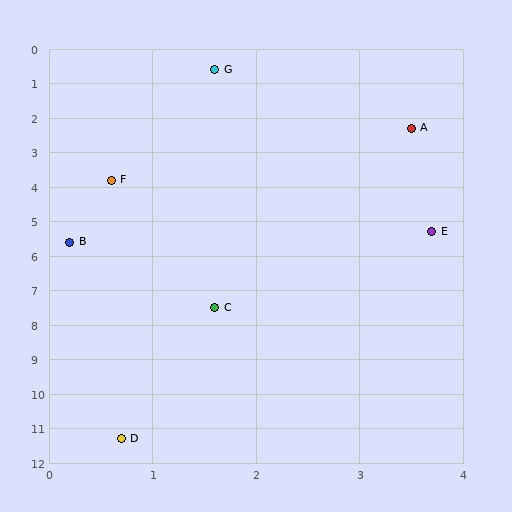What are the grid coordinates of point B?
Point B is at approximately (0.2, 5.6).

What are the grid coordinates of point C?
Point C is at approximately (1.6, 7.5).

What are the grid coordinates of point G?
Point G is at approximately (1.6, 0.6).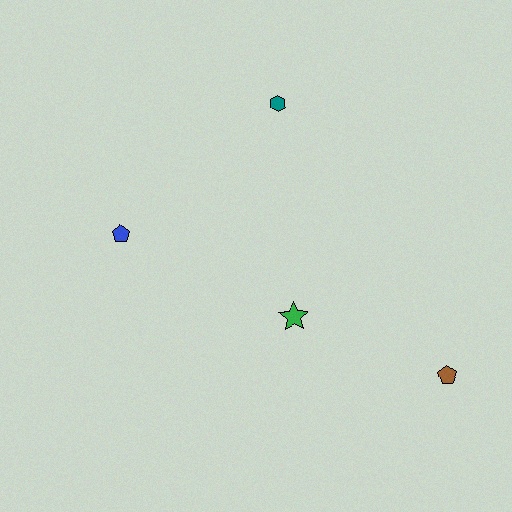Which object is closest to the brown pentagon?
The green star is closest to the brown pentagon.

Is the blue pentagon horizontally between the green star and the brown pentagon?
No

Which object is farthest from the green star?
The teal hexagon is farthest from the green star.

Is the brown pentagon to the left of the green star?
No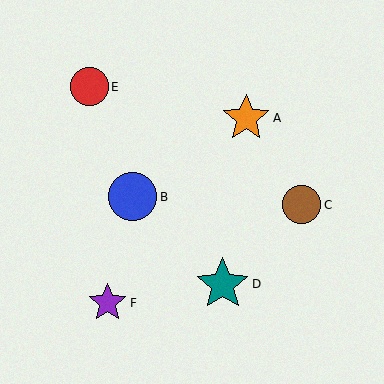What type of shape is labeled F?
Shape F is a purple star.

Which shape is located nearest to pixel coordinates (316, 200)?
The brown circle (labeled C) at (302, 205) is nearest to that location.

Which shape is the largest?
The teal star (labeled D) is the largest.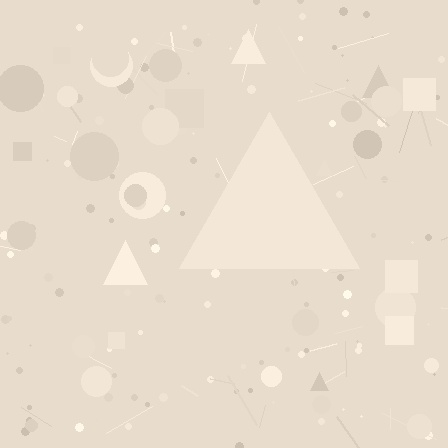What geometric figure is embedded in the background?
A triangle is embedded in the background.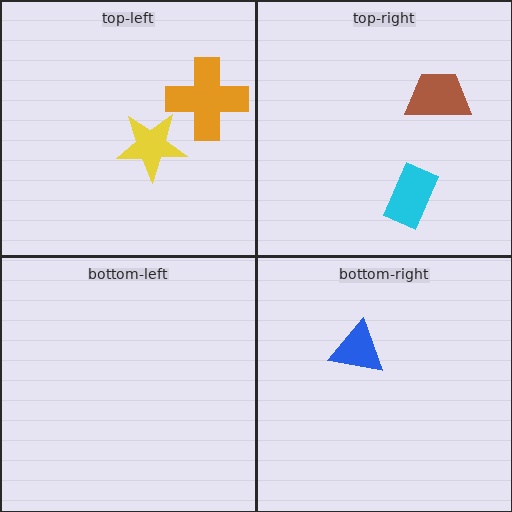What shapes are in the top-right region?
The brown trapezoid, the cyan rectangle.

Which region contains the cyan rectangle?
The top-right region.